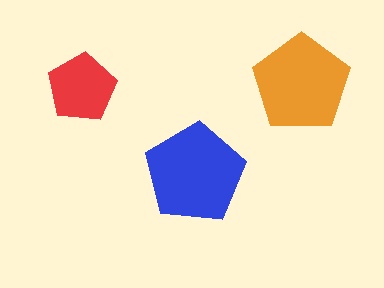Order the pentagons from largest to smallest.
the blue one, the orange one, the red one.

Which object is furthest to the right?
The orange pentagon is rightmost.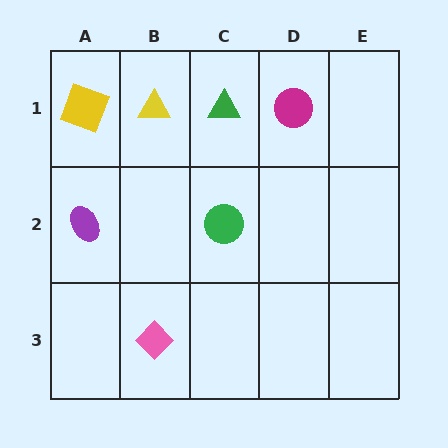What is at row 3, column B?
A pink diamond.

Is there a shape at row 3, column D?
No, that cell is empty.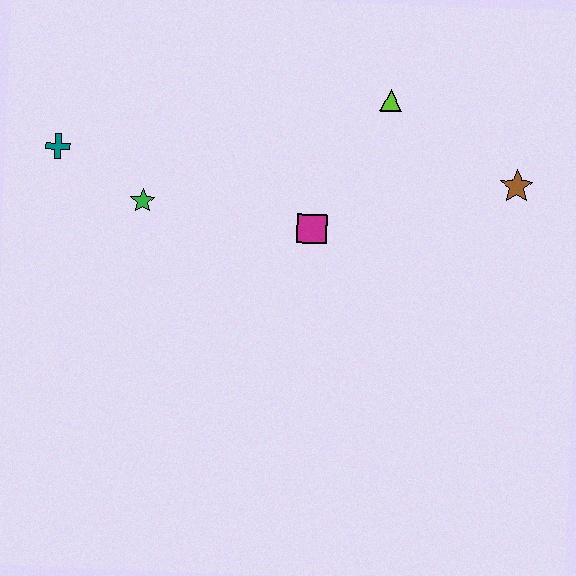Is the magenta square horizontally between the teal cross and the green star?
No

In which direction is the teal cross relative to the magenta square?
The teal cross is to the left of the magenta square.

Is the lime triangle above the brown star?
Yes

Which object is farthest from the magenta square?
The teal cross is farthest from the magenta square.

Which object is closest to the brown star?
The lime triangle is closest to the brown star.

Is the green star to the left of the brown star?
Yes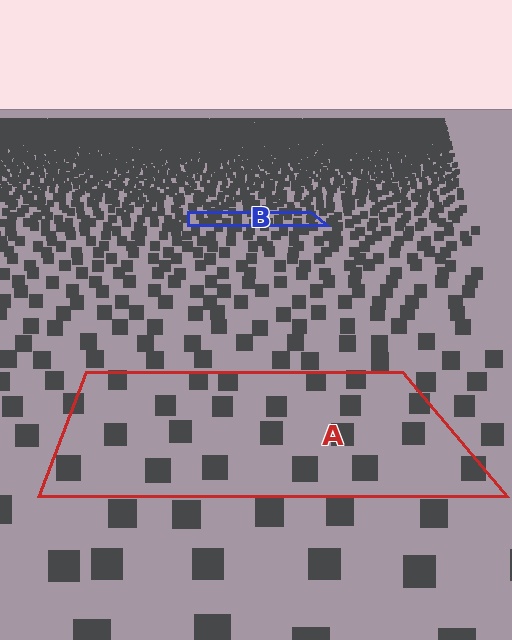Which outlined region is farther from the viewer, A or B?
Region B is farther from the viewer — the texture elements inside it appear smaller and more densely packed.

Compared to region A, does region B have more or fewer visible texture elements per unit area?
Region B has more texture elements per unit area — they are packed more densely because it is farther away.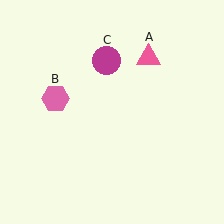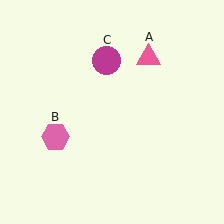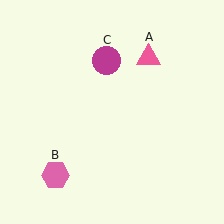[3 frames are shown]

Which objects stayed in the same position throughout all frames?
Pink triangle (object A) and magenta circle (object C) remained stationary.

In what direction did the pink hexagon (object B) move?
The pink hexagon (object B) moved down.